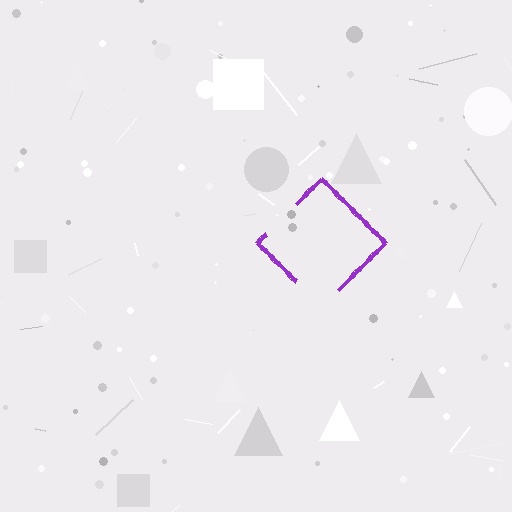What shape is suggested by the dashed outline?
The dashed outline suggests a diamond.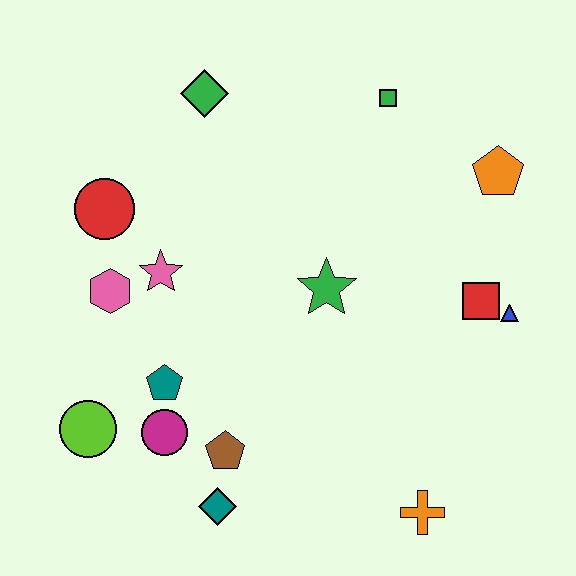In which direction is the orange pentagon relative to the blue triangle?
The orange pentagon is above the blue triangle.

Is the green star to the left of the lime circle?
No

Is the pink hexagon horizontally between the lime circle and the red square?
Yes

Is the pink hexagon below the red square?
No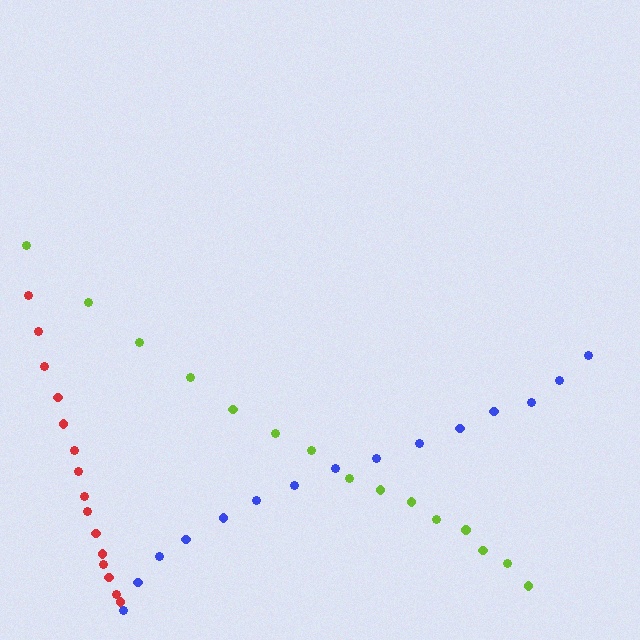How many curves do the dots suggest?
There are 3 distinct paths.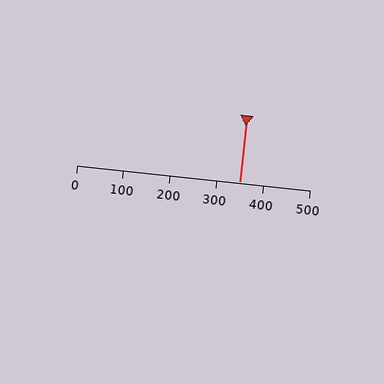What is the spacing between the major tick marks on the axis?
The major ticks are spaced 100 apart.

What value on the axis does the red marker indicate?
The marker indicates approximately 350.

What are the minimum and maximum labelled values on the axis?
The axis runs from 0 to 500.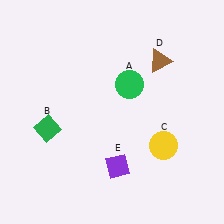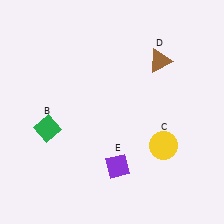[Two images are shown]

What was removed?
The green circle (A) was removed in Image 2.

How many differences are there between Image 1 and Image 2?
There is 1 difference between the two images.